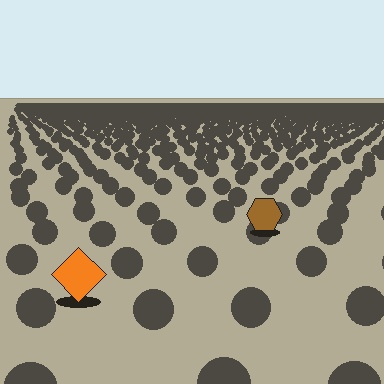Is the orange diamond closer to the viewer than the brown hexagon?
Yes. The orange diamond is closer — you can tell from the texture gradient: the ground texture is coarser near it.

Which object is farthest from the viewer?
The brown hexagon is farthest from the viewer. It appears smaller and the ground texture around it is denser.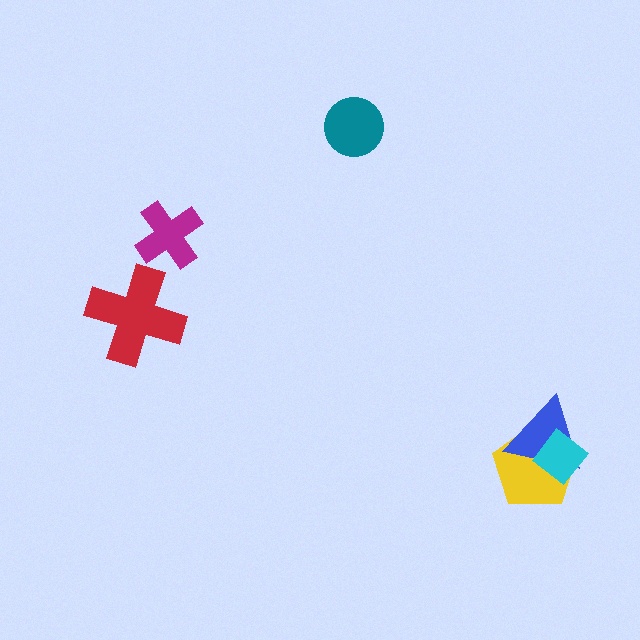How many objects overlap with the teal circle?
0 objects overlap with the teal circle.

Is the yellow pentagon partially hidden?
Yes, it is partially covered by another shape.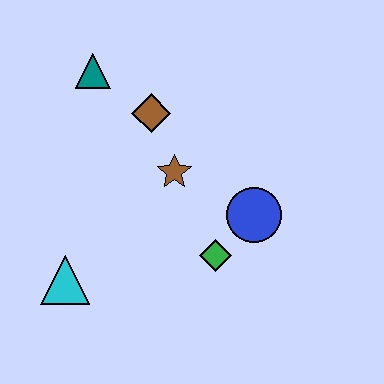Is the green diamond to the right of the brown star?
Yes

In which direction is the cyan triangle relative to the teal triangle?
The cyan triangle is below the teal triangle.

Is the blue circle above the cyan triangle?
Yes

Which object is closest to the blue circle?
The green diamond is closest to the blue circle.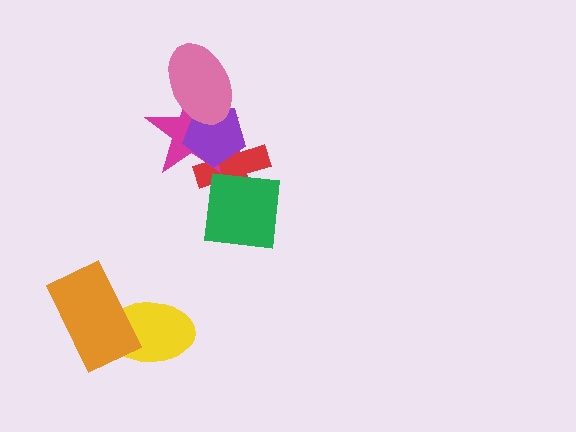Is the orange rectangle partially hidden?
No, no other shape covers it.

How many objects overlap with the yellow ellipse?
1 object overlaps with the yellow ellipse.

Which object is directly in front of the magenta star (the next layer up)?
The purple pentagon is directly in front of the magenta star.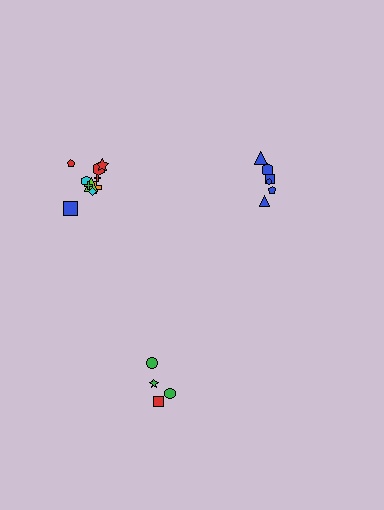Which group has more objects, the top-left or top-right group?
The top-left group.